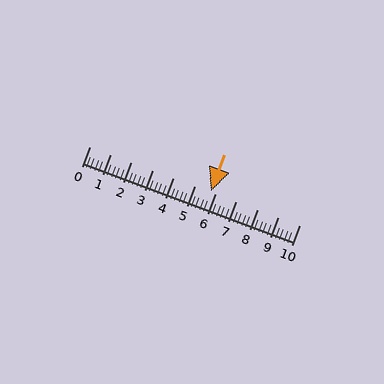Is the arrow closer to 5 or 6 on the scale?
The arrow is closer to 6.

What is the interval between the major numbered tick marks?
The major tick marks are spaced 1 units apart.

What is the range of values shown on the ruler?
The ruler shows values from 0 to 10.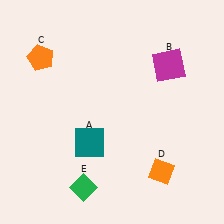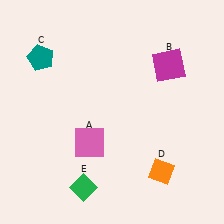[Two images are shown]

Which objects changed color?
A changed from teal to pink. C changed from orange to teal.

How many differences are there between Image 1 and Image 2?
There are 2 differences between the two images.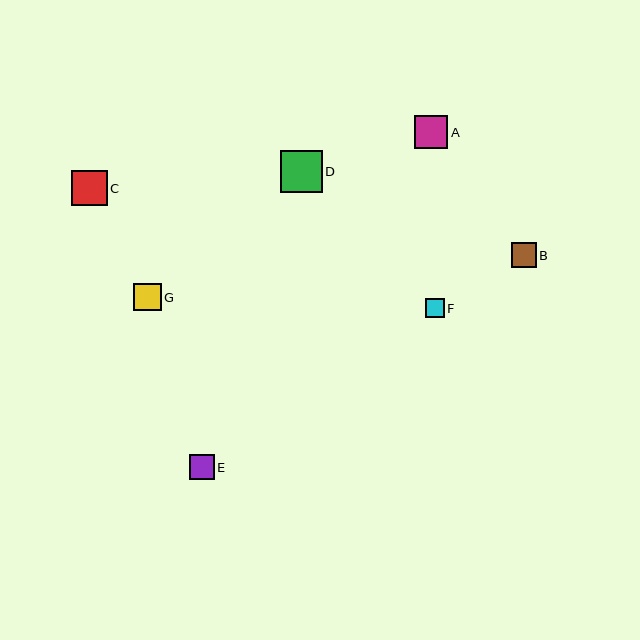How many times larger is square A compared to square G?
Square A is approximately 1.2 times the size of square G.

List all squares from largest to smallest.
From largest to smallest: D, C, A, G, B, E, F.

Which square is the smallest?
Square F is the smallest with a size of approximately 19 pixels.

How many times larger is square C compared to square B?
Square C is approximately 1.4 times the size of square B.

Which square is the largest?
Square D is the largest with a size of approximately 42 pixels.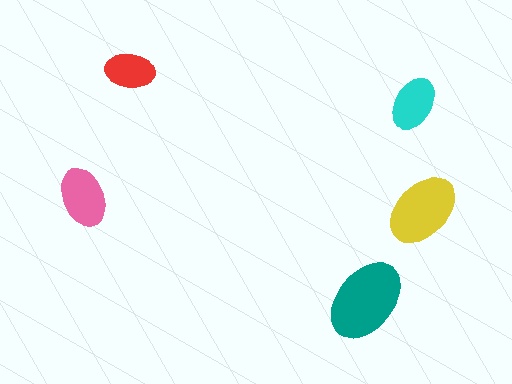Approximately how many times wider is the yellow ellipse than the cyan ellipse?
About 1.5 times wider.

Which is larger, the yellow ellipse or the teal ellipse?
The teal one.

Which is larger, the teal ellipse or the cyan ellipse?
The teal one.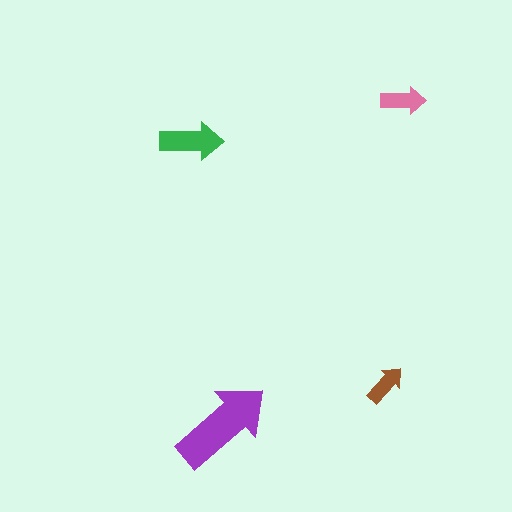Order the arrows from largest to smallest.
the purple one, the green one, the pink one, the brown one.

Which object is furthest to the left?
The green arrow is leftmost.